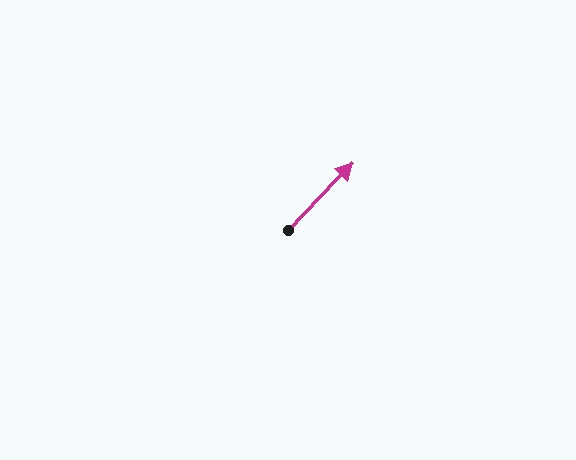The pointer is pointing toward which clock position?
Roughly 1 o'clock.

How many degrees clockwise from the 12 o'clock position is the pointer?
Approximately 44 degrees.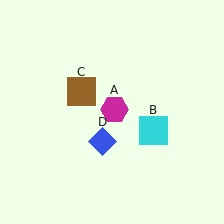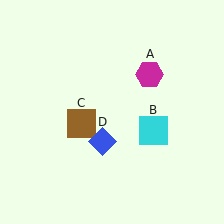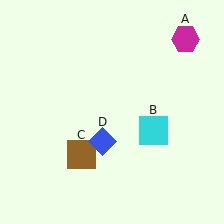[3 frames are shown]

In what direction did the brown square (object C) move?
The brown square (object C) moved down.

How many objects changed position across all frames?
2 objects changed position: magenta hexagon (object A), brown square (object C).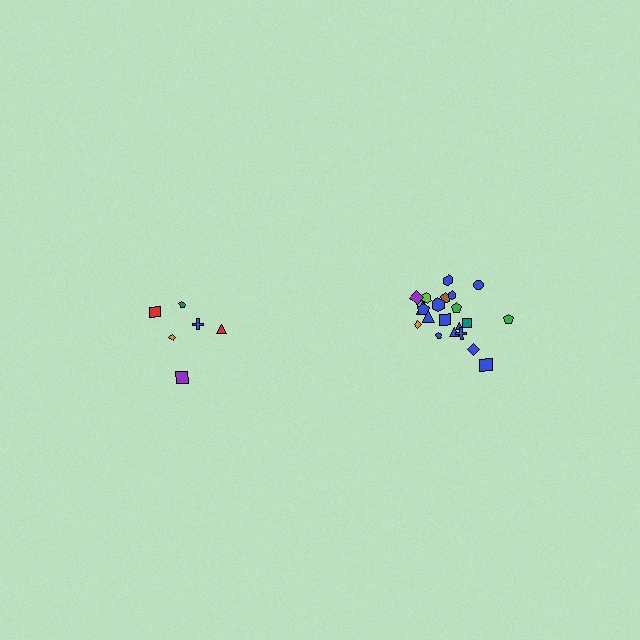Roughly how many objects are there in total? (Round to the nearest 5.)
Roughly 30 objects in total.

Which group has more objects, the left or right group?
The right group.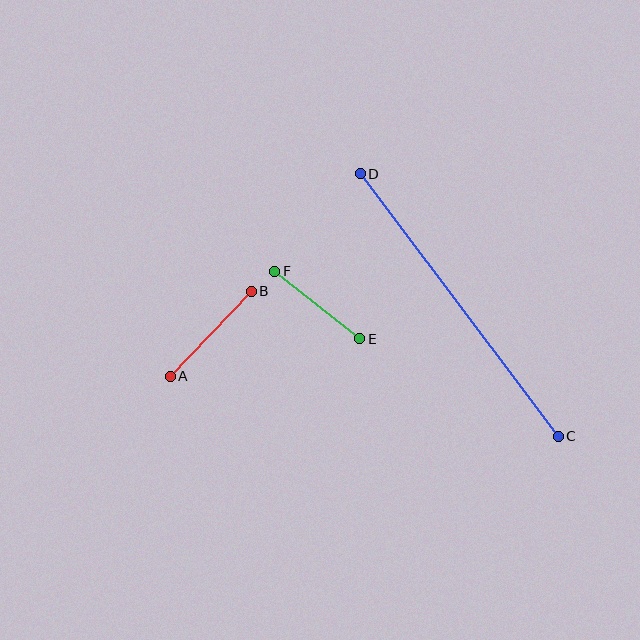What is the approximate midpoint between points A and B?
The midpoint is at approximately (211, 334) pixels.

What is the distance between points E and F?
The distance is approximately 109 pixels.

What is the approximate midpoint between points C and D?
The midpoint is at approximately (459, 305) pixels.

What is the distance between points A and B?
The distance is approximately 118 pixels.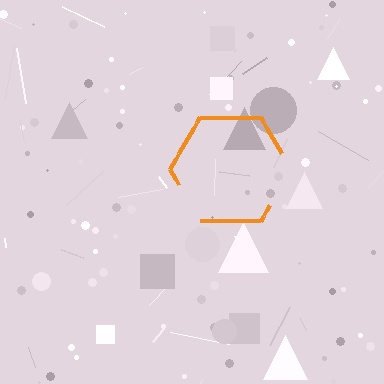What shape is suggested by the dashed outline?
The dashed outline suggests a hexagon.